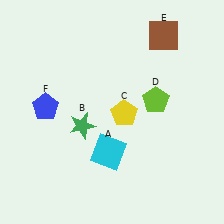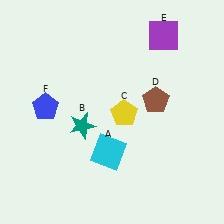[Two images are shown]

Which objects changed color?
B changed from green to teal. D changed from lime to brown. E changed from brown to purple.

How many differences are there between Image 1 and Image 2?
There are 3 differences between the two images.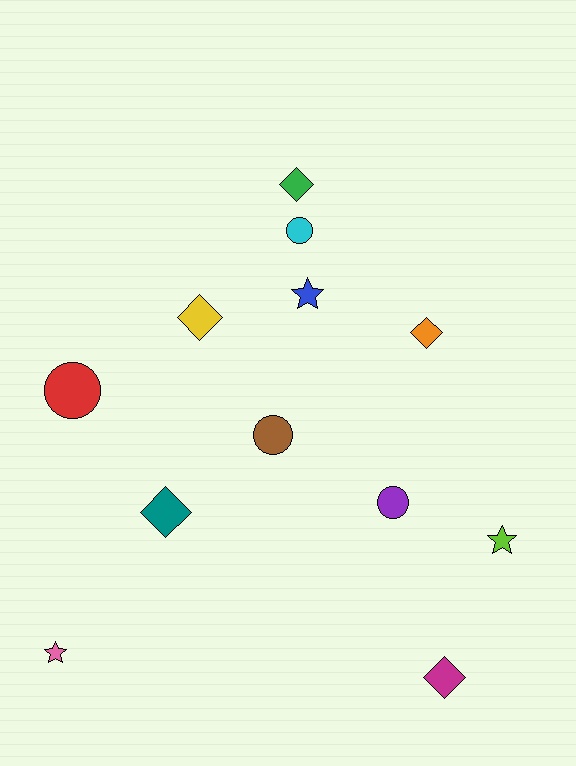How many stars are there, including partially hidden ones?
There are 3 stars.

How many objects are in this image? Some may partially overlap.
There are 12 objects.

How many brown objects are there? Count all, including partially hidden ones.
There is 1 brown object.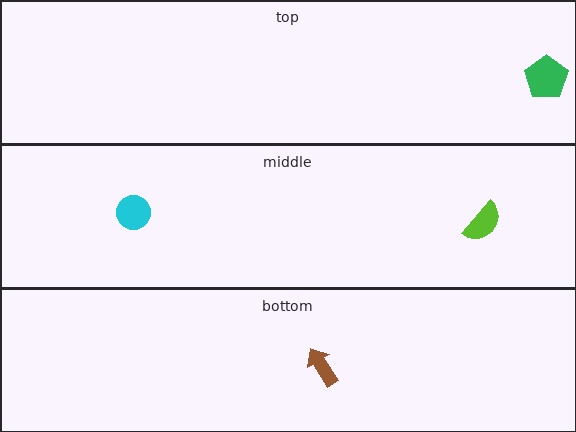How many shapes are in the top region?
1.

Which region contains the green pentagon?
The top region.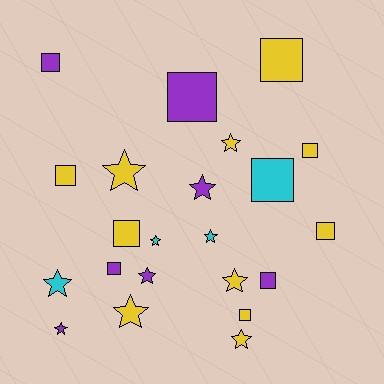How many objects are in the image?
There are 22 objects.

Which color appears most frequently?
Yellow, with 11 objects.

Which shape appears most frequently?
Square, with 11 objects.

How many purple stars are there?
There are 3 purple stars.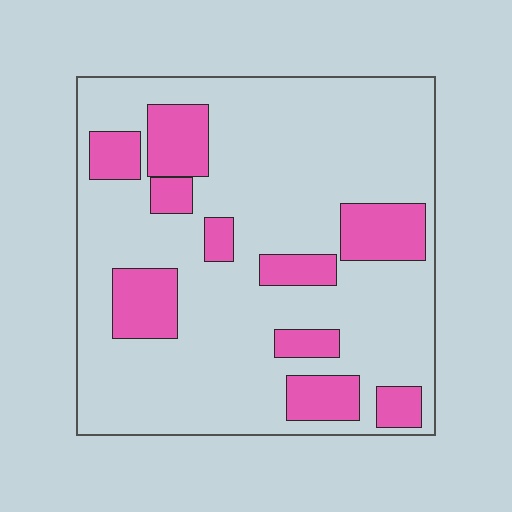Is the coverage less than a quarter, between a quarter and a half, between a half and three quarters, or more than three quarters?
Less than a quarter.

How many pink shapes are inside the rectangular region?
10.